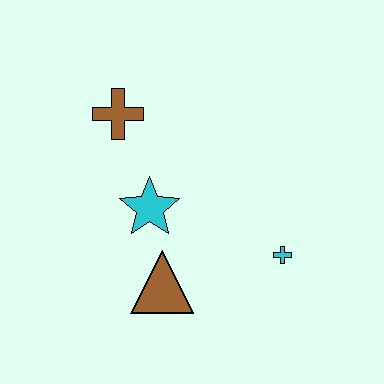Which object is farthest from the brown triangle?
The brown cross is farthest from the brown triangle.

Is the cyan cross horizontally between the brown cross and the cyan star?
No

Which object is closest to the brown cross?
The cyan star is closest to the brown cross.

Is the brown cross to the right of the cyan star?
No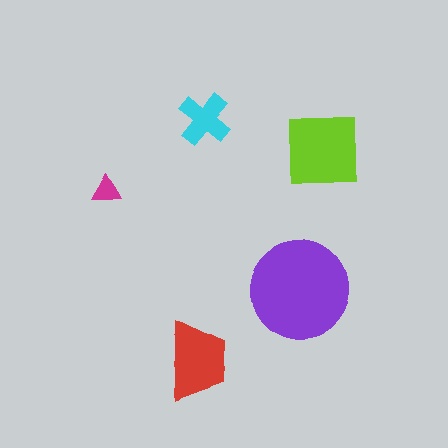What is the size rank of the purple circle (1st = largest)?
1st.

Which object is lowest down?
The red trapezoid is bottommost.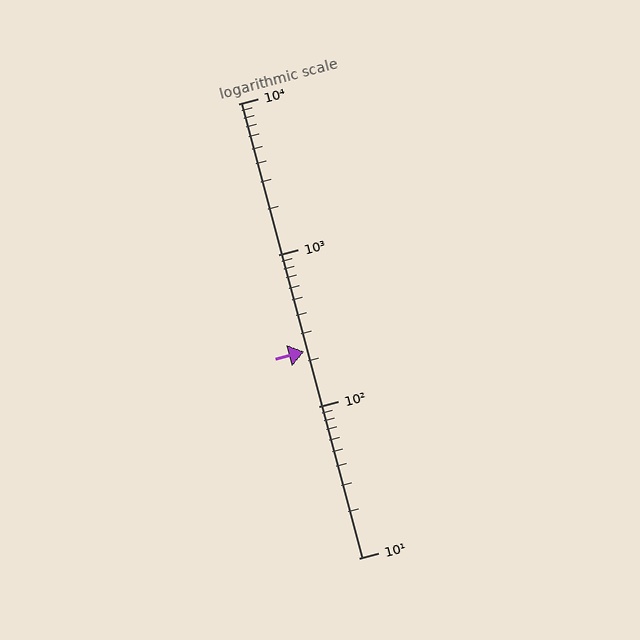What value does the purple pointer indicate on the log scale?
The pointer indicates approximately 230.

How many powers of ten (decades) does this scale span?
The scale spans 3 decades, from 10 to 10000.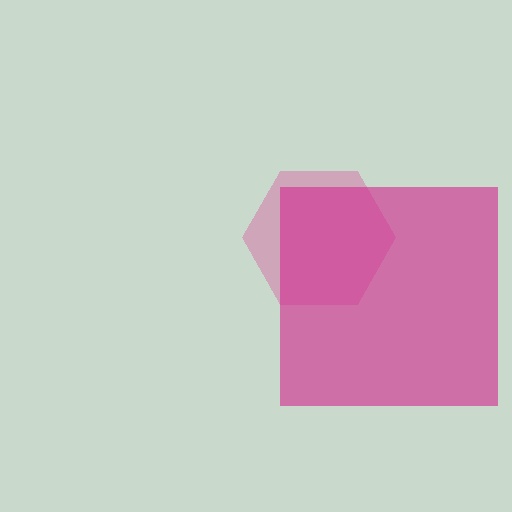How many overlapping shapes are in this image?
There are 2 overlapping shapes in the image.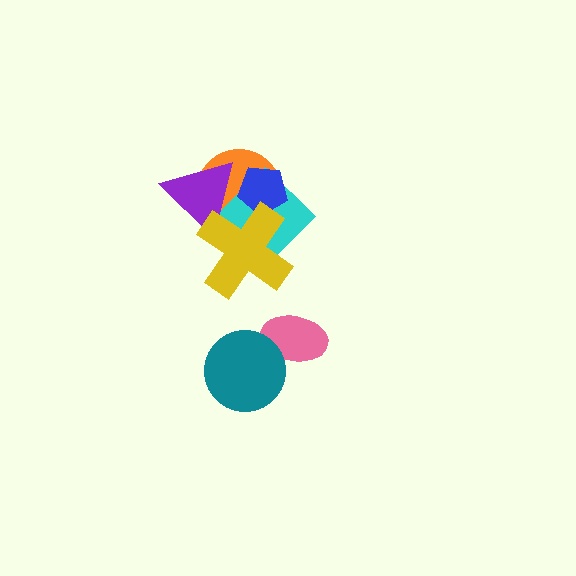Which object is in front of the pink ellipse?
The teal circle is in front of the pink ellipse.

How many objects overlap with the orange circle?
4 objects overlap with the orange circle.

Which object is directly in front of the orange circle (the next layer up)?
The cyan diamond is directly in front of the orange circle.